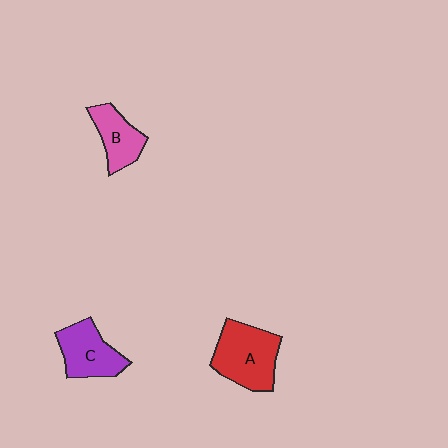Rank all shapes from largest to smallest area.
From largest to smallest: A (red), C (purple), B (pink).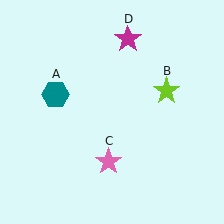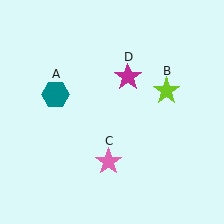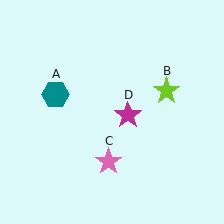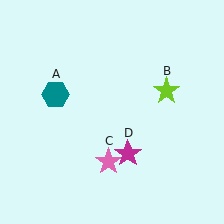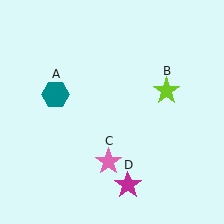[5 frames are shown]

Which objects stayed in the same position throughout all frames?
Teal hexagon (object A) and lime star (object B) and pink star (object C) remained stationary.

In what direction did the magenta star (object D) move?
The magenta star (object D) moved down.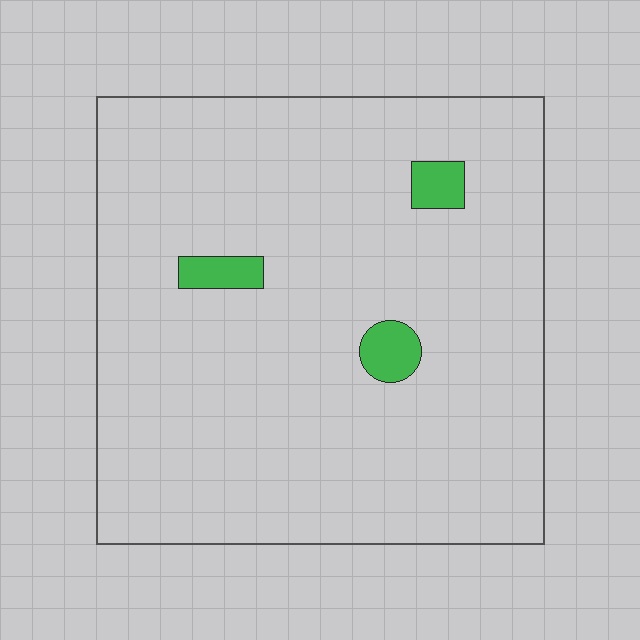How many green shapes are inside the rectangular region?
3.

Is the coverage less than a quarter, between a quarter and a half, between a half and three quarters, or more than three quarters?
Less than a quarter.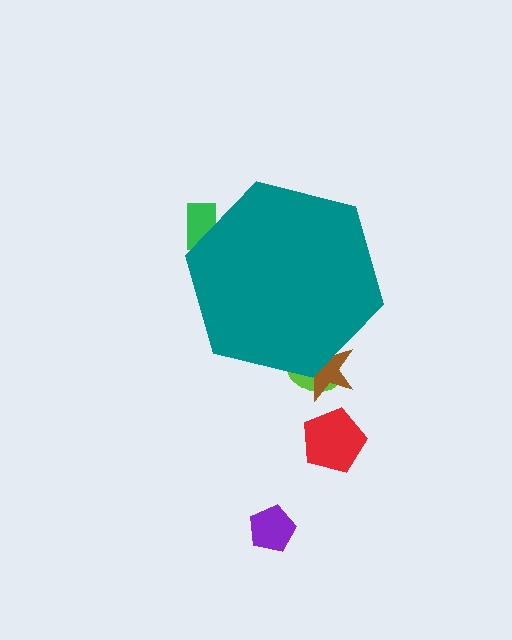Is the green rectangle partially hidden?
Yes, the green rectangle is partially hidden behind the teal hexagon.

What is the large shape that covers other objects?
A teal hexagon.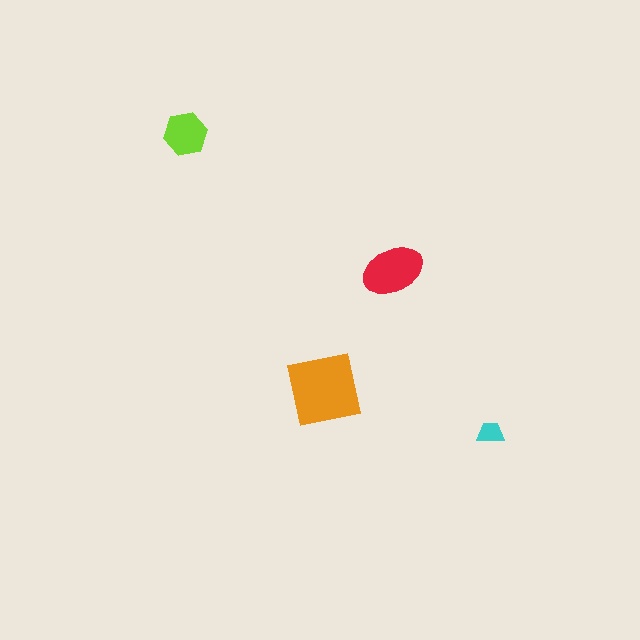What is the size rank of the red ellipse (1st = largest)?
2nd.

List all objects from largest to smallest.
The orange square, the red ellipse, the lime hexagon, the cyan trapezoid.